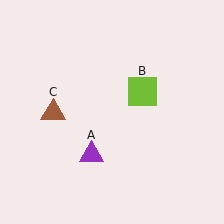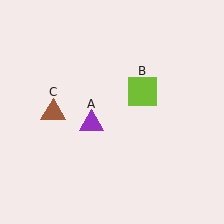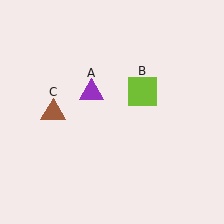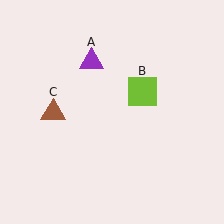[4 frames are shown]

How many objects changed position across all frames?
1 object changed position: purple triangle (object A).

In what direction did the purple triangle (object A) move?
The purple triangle (object A) moved up.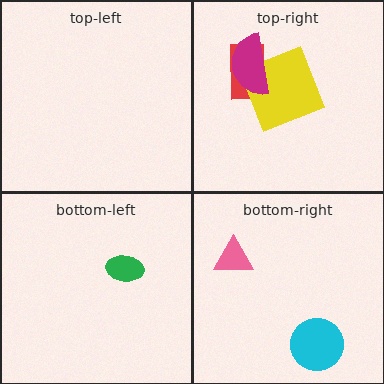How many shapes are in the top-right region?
3.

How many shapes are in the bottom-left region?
1.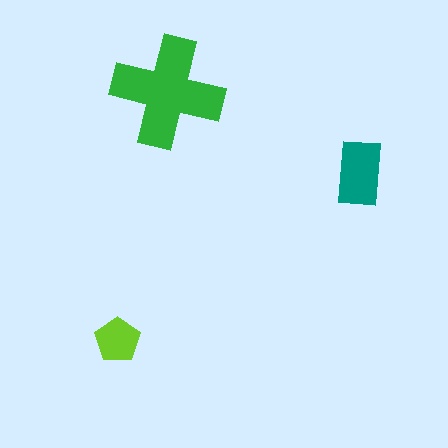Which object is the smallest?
The lime pentagon.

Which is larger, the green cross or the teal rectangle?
The green cross.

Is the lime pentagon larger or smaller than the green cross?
Smaller.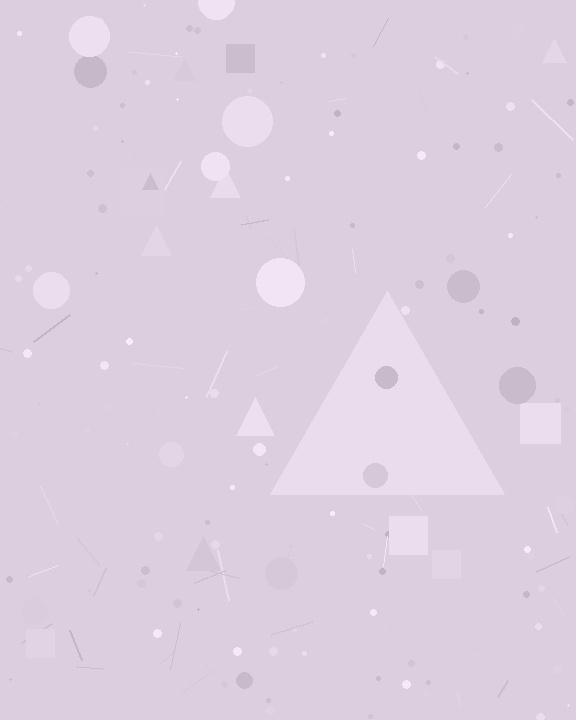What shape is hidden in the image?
A triangle is hidden in the image.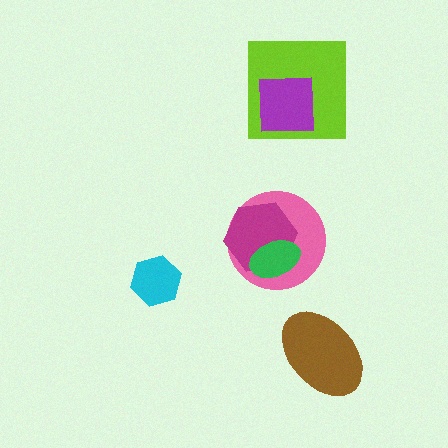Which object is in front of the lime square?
The purple square is in front of the lime square.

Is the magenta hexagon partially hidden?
Yes, it is partially covered by another shape.